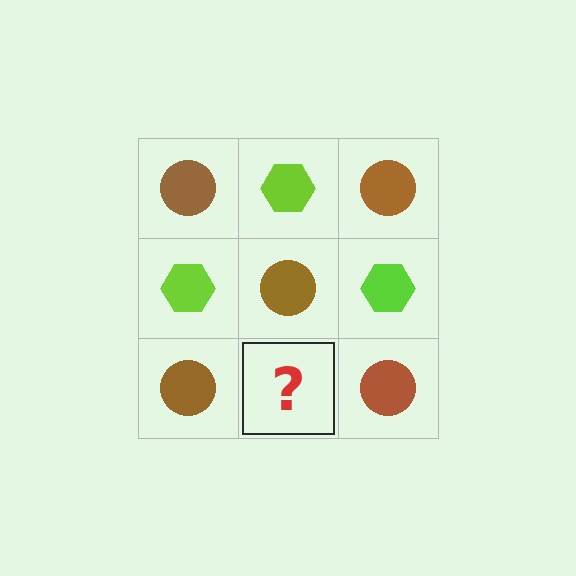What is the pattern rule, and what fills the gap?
The rule is that it alternates brown circle and lime hexagon in a checkerboard pattern. The gap should be filled with a lime hexagon.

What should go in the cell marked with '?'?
The missing cell should contain a lime hexagon.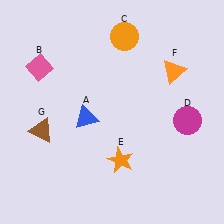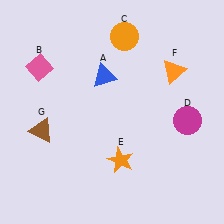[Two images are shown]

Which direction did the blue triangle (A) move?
The blue triangle (A) moved up.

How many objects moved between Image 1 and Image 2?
1 object moved between the two images.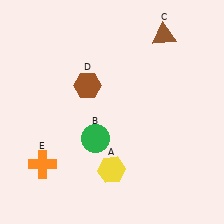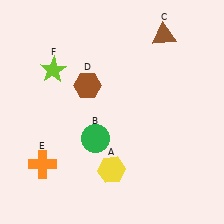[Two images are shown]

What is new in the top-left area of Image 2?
A lime star (F) was added in the top-left area of Image 2.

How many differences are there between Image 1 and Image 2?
There is 1 difference between the two images.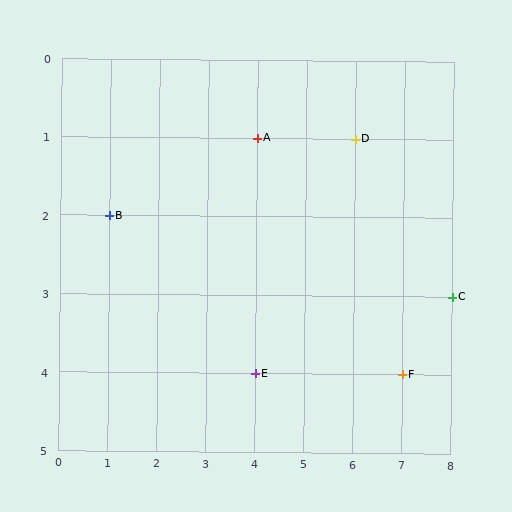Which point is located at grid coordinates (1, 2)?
Point B is at (1, 2).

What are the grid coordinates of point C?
Point C is at grid coordinates (8, 3).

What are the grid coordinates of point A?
Point A is at grid coordinates (4, 1).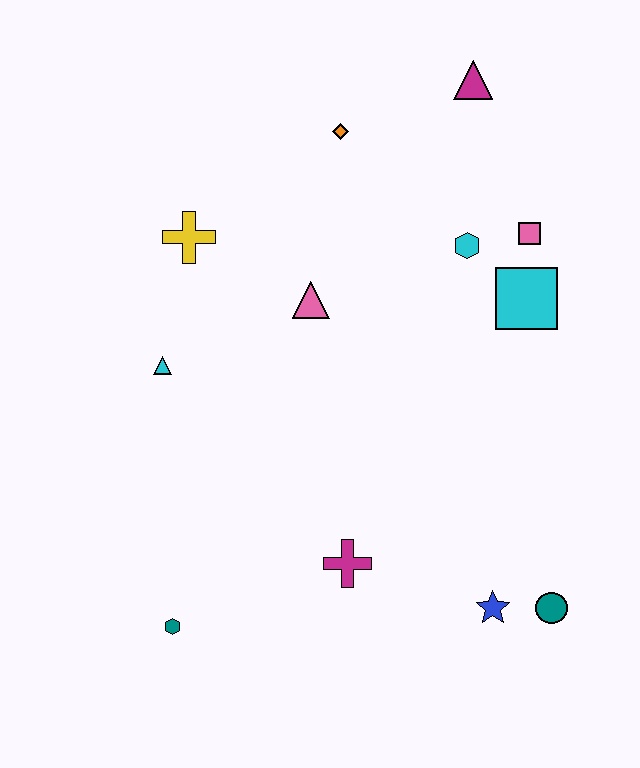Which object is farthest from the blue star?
The magenta triangle is farthest from the blue star.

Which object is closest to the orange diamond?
The magenta triangle is closest to the orange diamond.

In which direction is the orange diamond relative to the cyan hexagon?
The orange diamond is to the left of the cyan hexagon.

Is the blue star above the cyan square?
No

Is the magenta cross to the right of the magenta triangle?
No